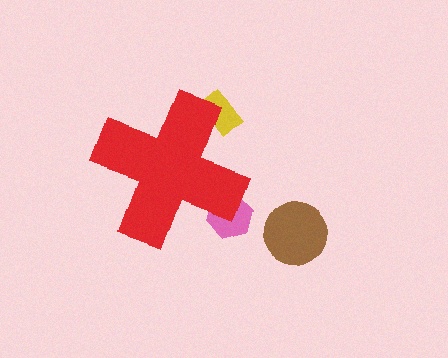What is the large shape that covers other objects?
A red cross.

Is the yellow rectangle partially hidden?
Yes, the yellow rectangle is partially hidden behind the red cross.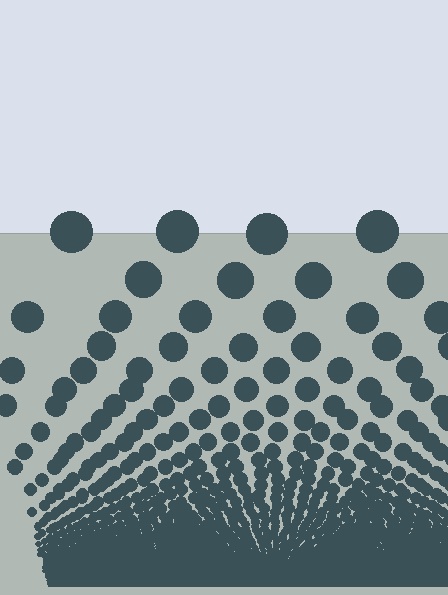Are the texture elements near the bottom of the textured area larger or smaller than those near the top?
Smaller. The gradient is inverted — elements near the bottom are smaller and denser.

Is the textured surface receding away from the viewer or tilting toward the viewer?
The surface appears to tilt toward the viewer. Texture elements get larger and sparser toward the top.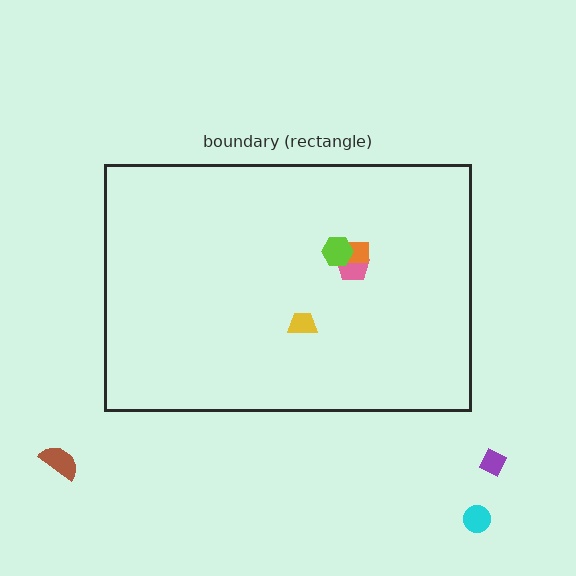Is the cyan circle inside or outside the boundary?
Outside.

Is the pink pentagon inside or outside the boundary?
Inside.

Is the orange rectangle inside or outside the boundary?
Inside.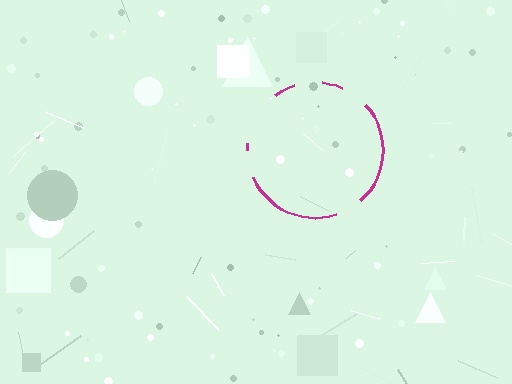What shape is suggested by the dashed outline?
The dashed outline suggests a circle.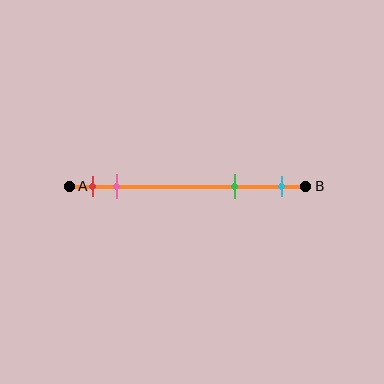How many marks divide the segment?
There are 4 marks dividing the segment.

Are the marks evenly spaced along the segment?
No, the marks are not evenly spaced.